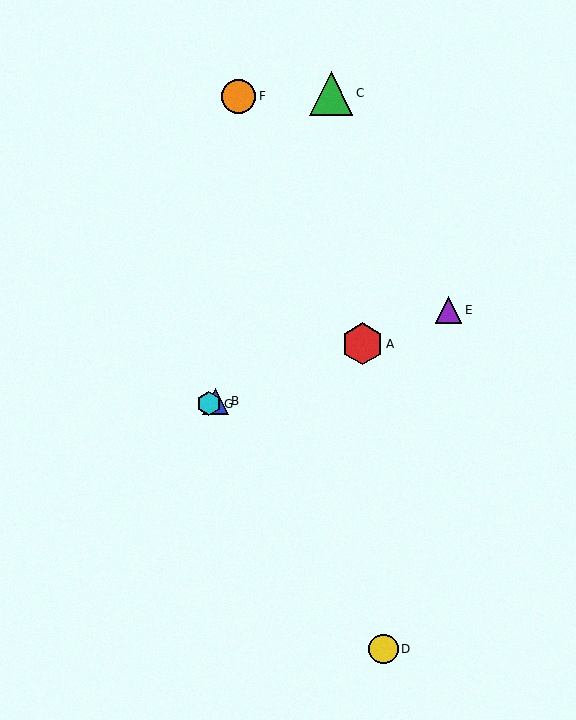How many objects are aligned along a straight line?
4 objects (A, B, E, G) are aligned along a straight line.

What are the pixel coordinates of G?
Object G is at (209, 404).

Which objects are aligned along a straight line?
Objects A, B, E, G are aligned along a straight line.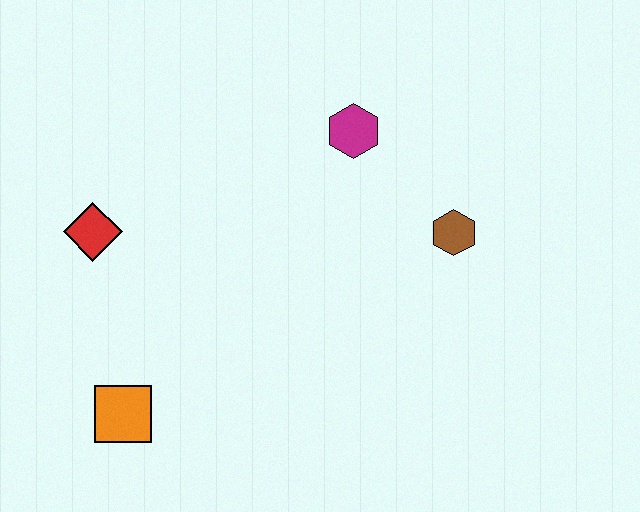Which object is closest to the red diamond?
The orange square is closest to the red diamond.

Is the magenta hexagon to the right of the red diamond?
Yes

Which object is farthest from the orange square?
The brown hexagon is farthest from the orange square.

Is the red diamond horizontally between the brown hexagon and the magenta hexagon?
No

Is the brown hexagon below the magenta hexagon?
Yes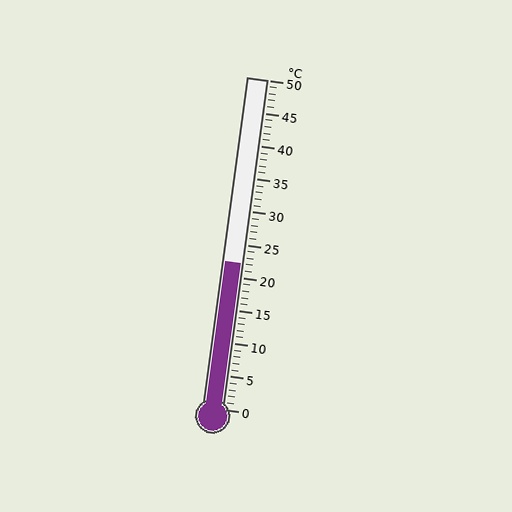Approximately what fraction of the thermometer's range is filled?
The thermometer is filled to approximately 45% of its range.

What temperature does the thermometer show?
The thermometer shows approximately 22°C.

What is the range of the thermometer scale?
The thermometer scale ranges from 0°C to 50°C.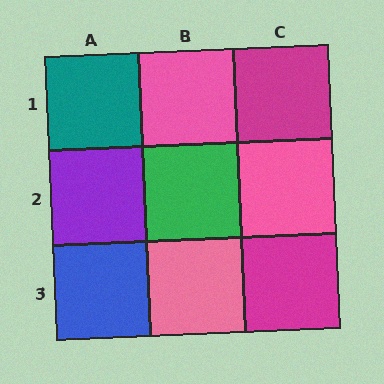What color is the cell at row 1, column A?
Teal.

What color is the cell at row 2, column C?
Pink.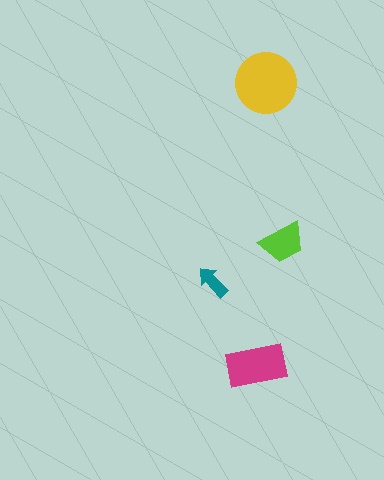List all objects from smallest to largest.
The teal arrow, the lime trapezoid, the magenta rectangle, the yellow circle.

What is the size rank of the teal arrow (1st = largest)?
4th.